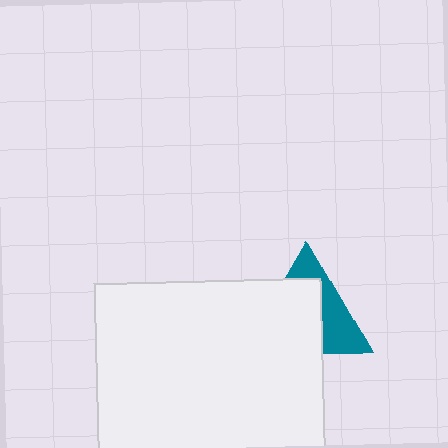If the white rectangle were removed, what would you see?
You would see the complete teal triangle.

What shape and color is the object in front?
The object in front is a white rectangle.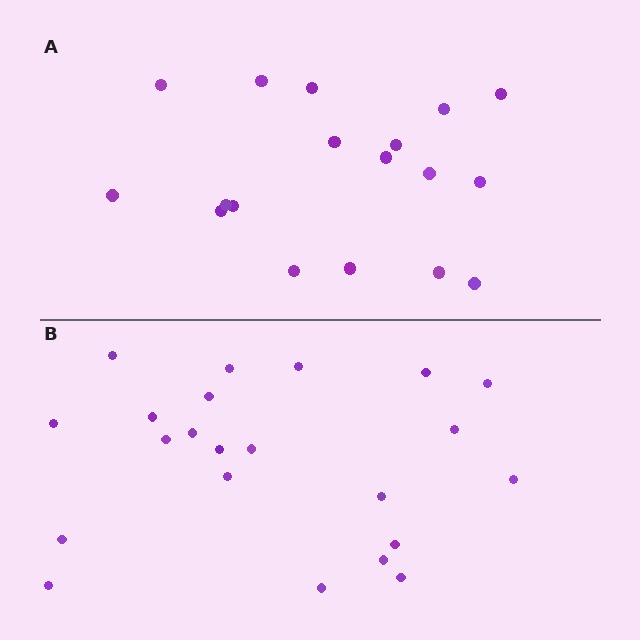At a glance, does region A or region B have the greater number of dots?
Region B (the bottom region) has more dots.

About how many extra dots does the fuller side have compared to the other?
Region B has about 4 more dots than region A.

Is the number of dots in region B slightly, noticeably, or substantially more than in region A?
Region B has only slightly more — the two regions are fairly close. The ratio is roughly 1.2 to 1.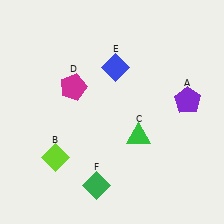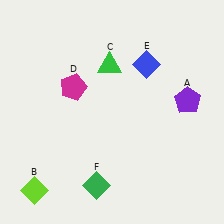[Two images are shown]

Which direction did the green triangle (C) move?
The green triangle (C) moved up.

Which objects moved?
The objects that moved are: the lime diamond (B), the green triangle (C), the blue diamond (E).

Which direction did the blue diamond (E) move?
The blue diamond (E) moved right.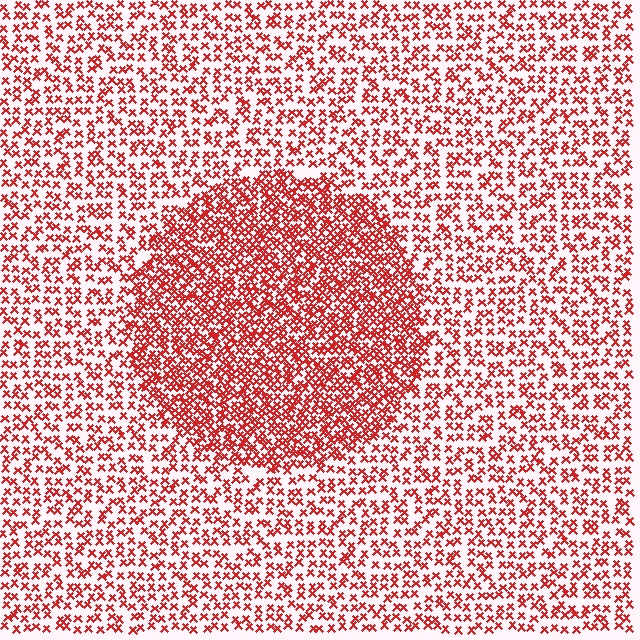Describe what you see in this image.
The image contains small red elements arranged at two different densities. A circle-shaped region is visible where the elements are more densely packed than the surrounding area.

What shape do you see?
I see a circle.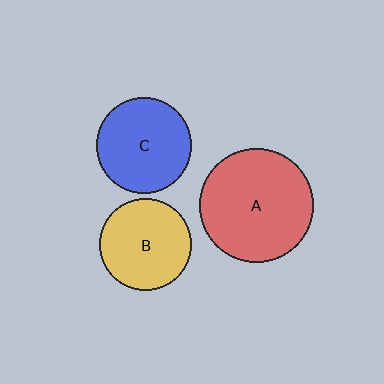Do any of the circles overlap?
No, none of the circles overlap.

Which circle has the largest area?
Circle A (red).